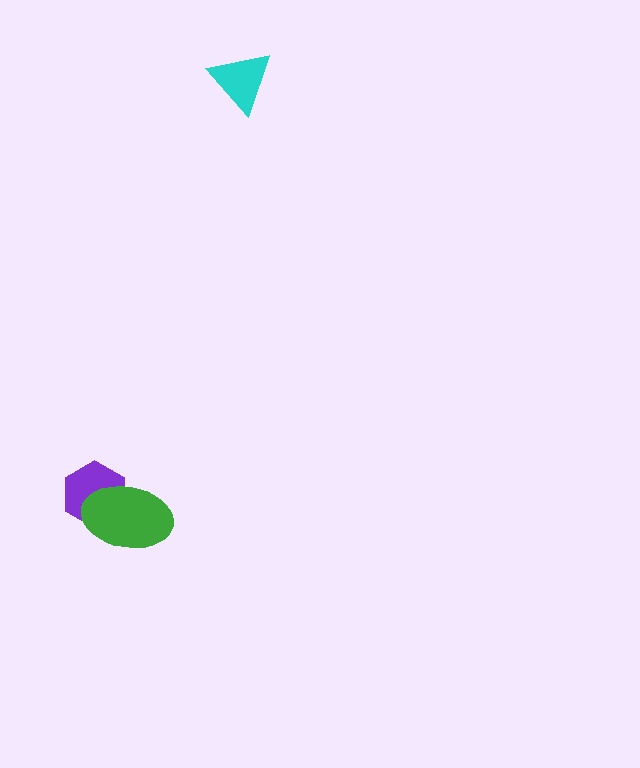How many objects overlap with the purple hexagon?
1 object overlaps with the purple hexagon.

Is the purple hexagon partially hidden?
Yes, it is partially covered by another shape.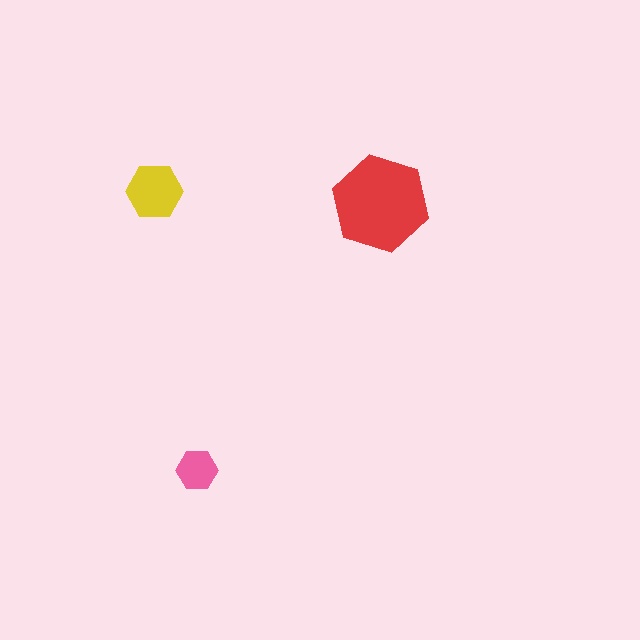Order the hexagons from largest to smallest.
the red one, the yellow one, the pink one.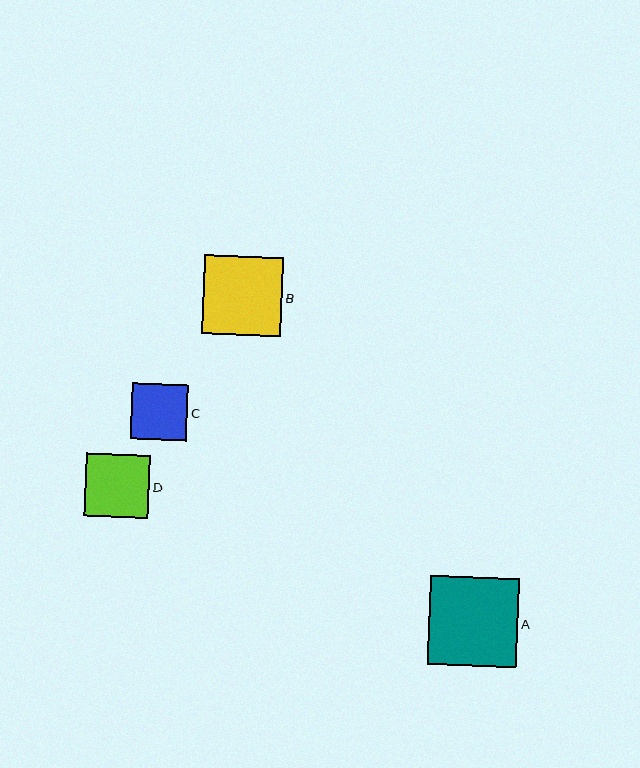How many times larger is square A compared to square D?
Square A is approximately 1.4 times the size of square D.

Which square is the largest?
Square A is the largest with a size of approximately 89 pixels.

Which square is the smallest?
Square C is the smallest with a size of approximately 56 pixels.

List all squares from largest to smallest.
From largest to smallest: A, B, D, C.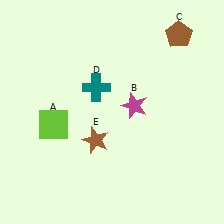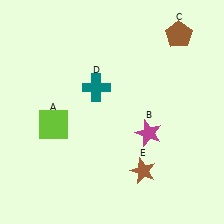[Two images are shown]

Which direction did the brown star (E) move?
The brown star (E) moved right.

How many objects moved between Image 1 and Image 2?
2 objects moved between the two images.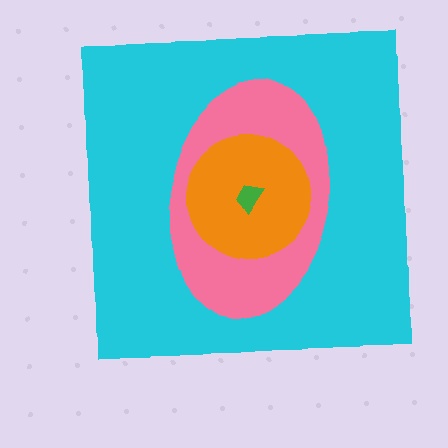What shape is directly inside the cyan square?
The pink ellipse.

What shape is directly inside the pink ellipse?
The orange circle.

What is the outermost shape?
The cyan square.